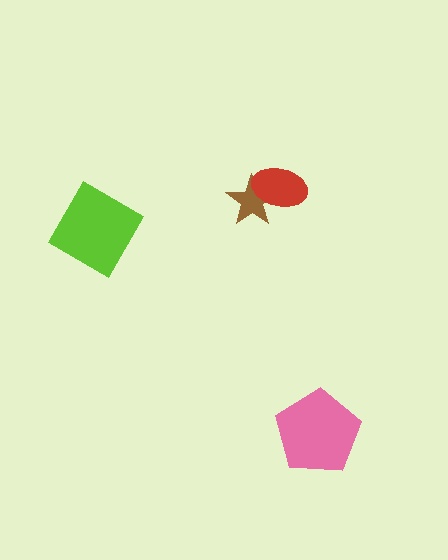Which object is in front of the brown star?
The red ellipse is in front of the brown star.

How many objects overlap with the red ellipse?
1 object overlaps with the red ellipse.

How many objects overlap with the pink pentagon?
0 objects overlap with the pink pentagon.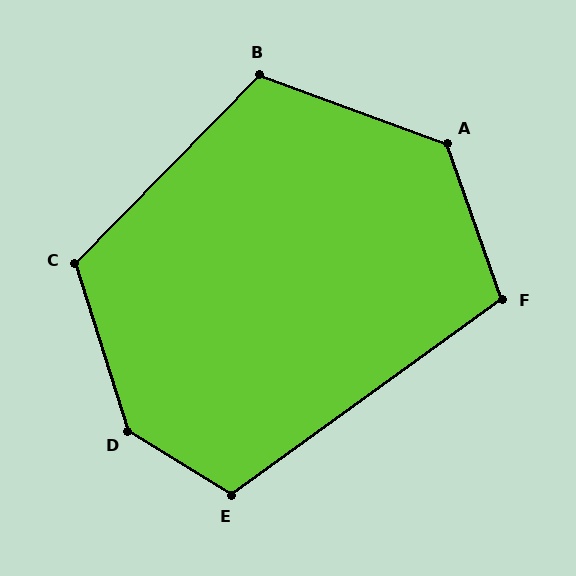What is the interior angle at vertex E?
Approximately 112 degrees (obtuse).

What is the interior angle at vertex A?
Approximately 130 degrees (obtuse).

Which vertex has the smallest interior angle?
F, at approximately 106 degrees.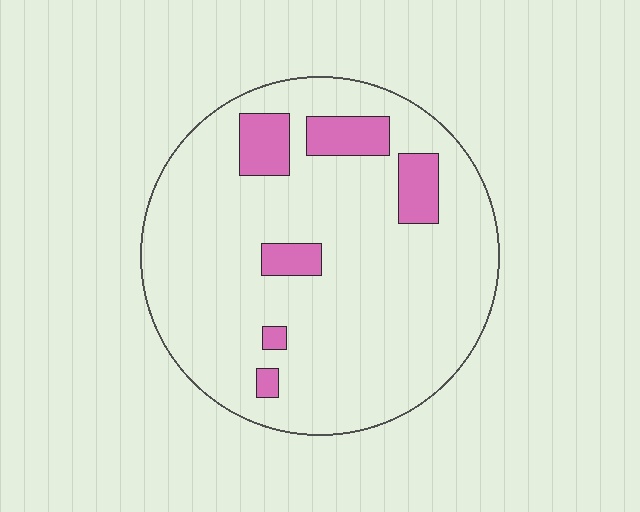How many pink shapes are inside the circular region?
6.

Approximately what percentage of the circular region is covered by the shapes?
Approximately 15%.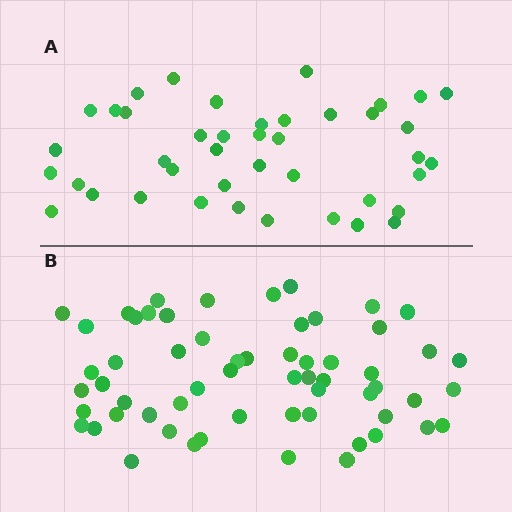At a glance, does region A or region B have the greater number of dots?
Region B (the bottom region) has more dots.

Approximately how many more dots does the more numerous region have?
Region B has approximately 20 more dots than region A.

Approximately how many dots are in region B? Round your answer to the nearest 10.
About 60 dots.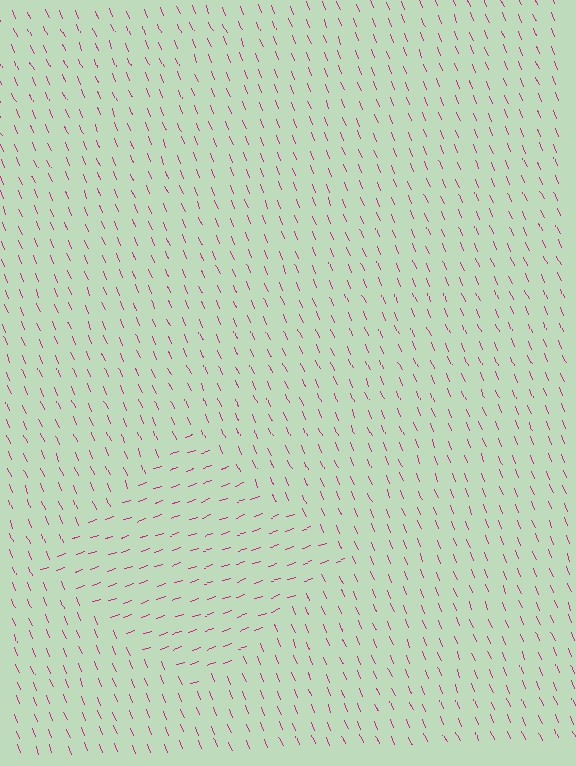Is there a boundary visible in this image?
Yes, there is a texture boundary formed by a change in line orientation.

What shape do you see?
I see a diamond.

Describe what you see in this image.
The image is filled with small magenta line segments. A diamond region in the image has lines oriented differently from the surrounding lines, creating a visible texture boundary.